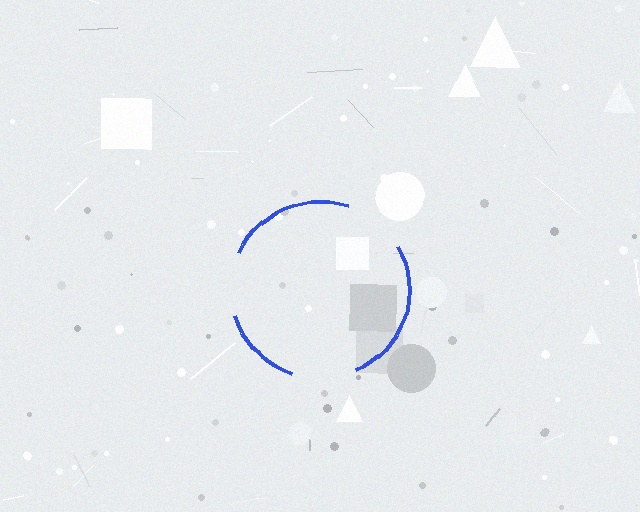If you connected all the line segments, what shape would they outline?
They would outline a circle.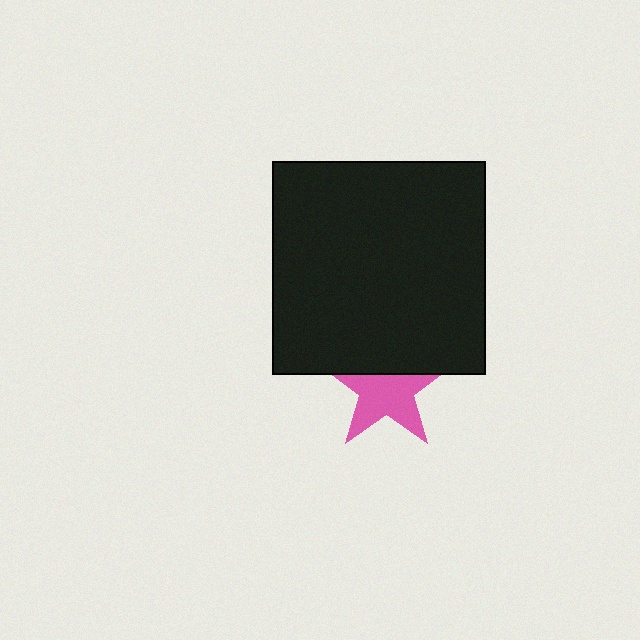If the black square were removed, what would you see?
You would see the complete pink star.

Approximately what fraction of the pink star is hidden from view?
Roughly 37% of the pink star is hidden behind the black square.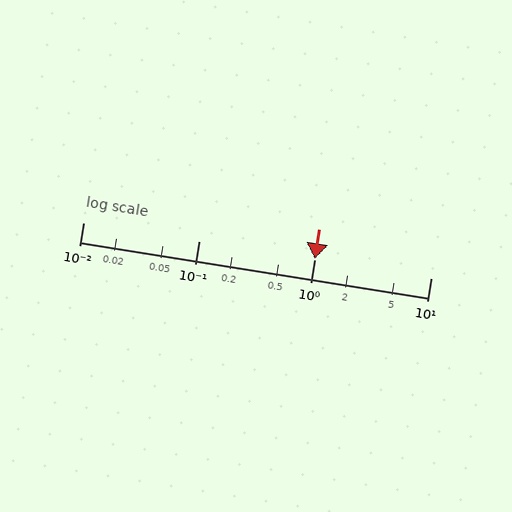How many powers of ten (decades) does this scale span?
The scale spans 3 decades, from 0.01 to 10.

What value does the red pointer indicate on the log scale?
The pointer indicates approximately 1.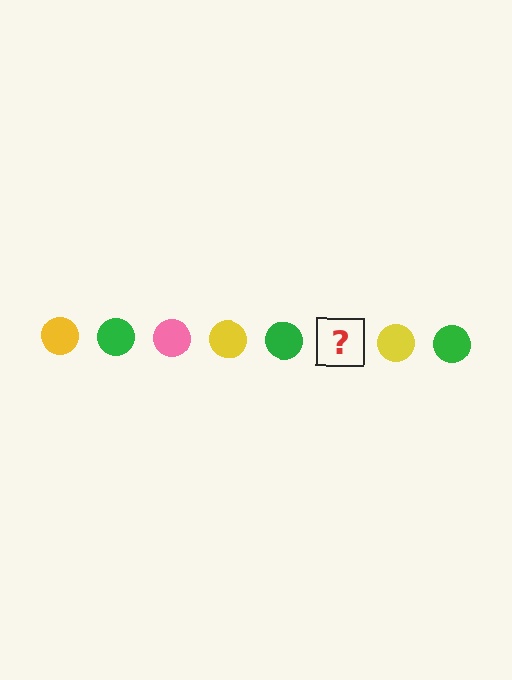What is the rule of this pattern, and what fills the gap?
The rule is that the pattern cycles through yellow, green, pink circles. The gap should be filled with a pink circle.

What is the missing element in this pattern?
The missing element is a pink circle.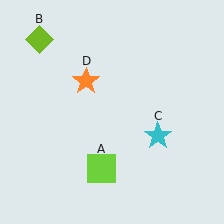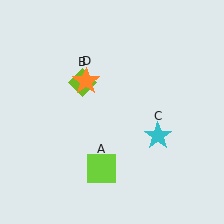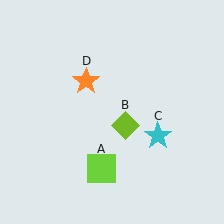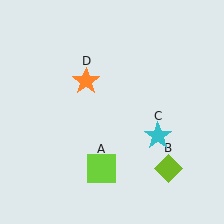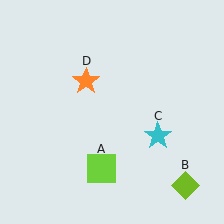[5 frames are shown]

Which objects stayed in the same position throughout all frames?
Lime square (object A) and cyan star (object C) and orange star (object D) remained stationary.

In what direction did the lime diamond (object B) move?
The lime diamond (object B) moved down and to the right.